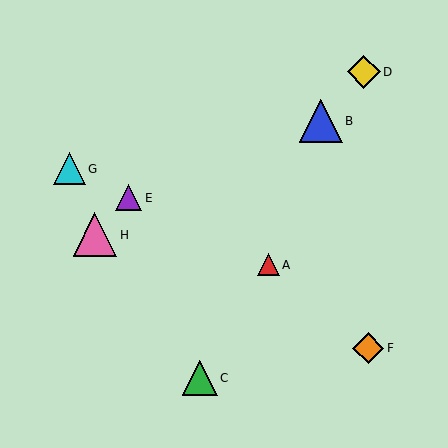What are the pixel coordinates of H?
Object H is at (95, 235).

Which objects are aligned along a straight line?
Objects A, E, G are aligned along a straight line.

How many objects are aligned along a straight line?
3 objects (A, E, G) are aligned along a straight line.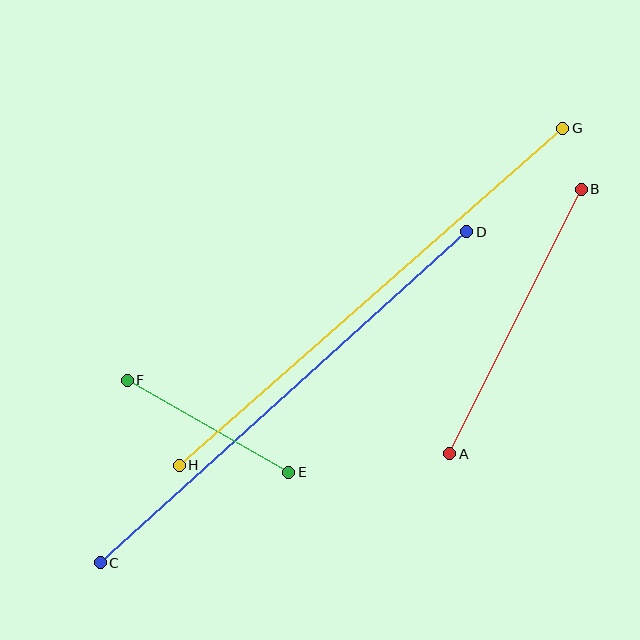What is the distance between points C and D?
The distance is approximately 494 pixels.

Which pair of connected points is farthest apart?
Points G and H are farthest apart.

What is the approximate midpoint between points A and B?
The midpoint is at approximately (516, 321) pixels.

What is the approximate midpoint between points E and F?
The midpoint is at approximately (208, 426) pixels.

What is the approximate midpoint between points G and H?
The midpoint is at approximately (371, 297) pixels.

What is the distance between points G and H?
The distance is approximately 511 pixels.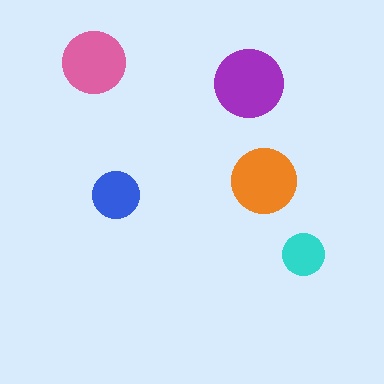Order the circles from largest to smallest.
the purple one, the orange one, the pink one, the blue one, the cyan one.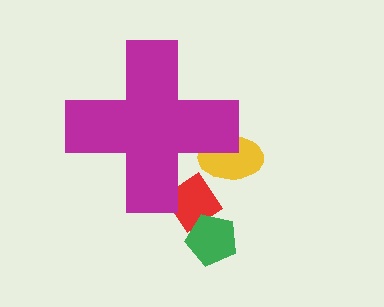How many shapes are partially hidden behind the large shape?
2 shapes are partially hidden.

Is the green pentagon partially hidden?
No, the green pentagon is fully visible.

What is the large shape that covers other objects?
A magenta cross.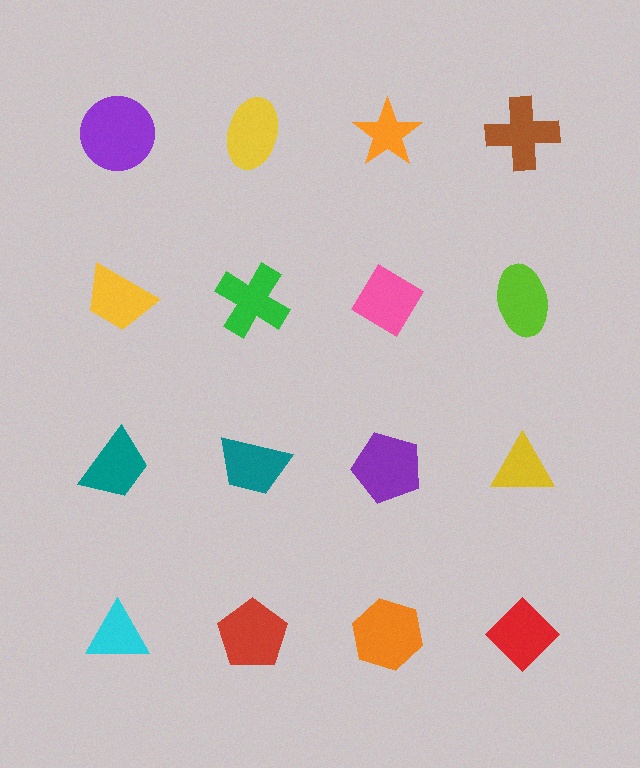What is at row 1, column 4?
A brown cross.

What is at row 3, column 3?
A purple pentagon.